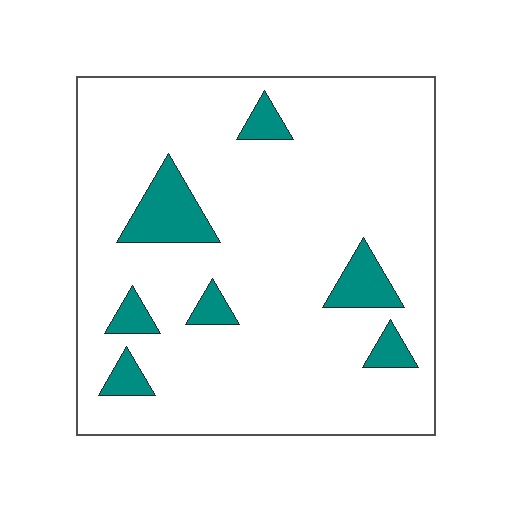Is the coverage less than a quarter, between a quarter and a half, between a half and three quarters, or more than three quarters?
Less than a quarter.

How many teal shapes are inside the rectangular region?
7.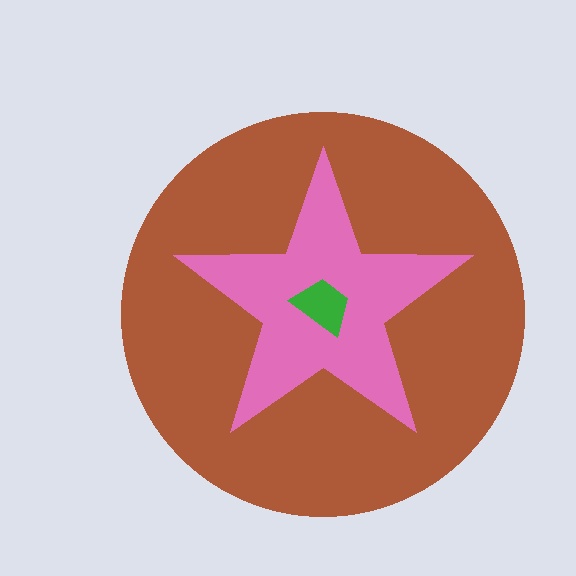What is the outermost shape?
The brown circle.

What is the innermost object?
The green trapezoid.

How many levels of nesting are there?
3.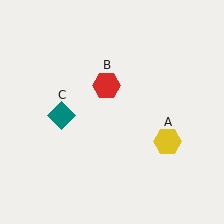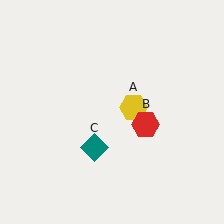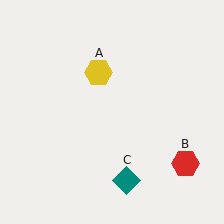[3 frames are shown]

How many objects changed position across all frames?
3 objects changed position: yellow hexagon (object A), red hexagon (object B), teal diamond (object C).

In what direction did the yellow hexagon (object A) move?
The yellow hexagon (object A) moved up and to the left.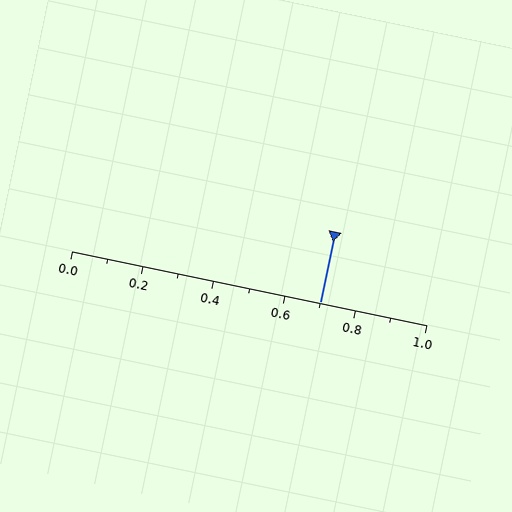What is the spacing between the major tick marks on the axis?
The major ticks are spaced 0.2 apart.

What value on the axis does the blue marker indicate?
The marker indicates approximately 0.7.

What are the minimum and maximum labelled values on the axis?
The axis runs from 0.0 to 1.0.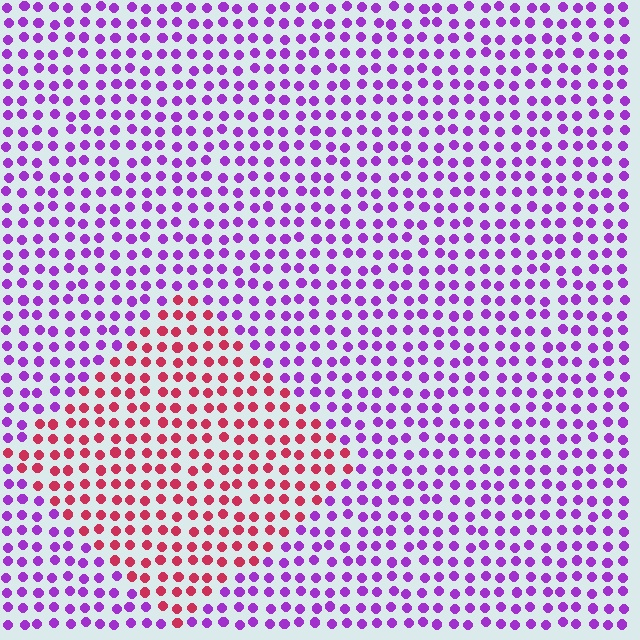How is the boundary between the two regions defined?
The boundary is defined purely by a slight shift in hue (about 61 degrees). Spacing, size, and orientation are identical on both sides.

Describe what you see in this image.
The image is filled with small purple elements in a uniform arrangement. A diamond-shaped region is visible where the elements are tinted to a slightly different hue, forming a subtle color boundary.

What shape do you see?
I see a diamond.